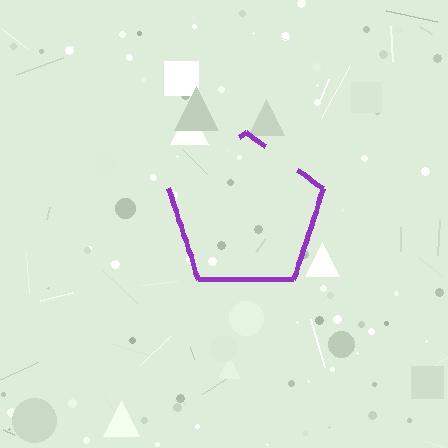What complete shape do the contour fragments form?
The contour fragments form a pentagon.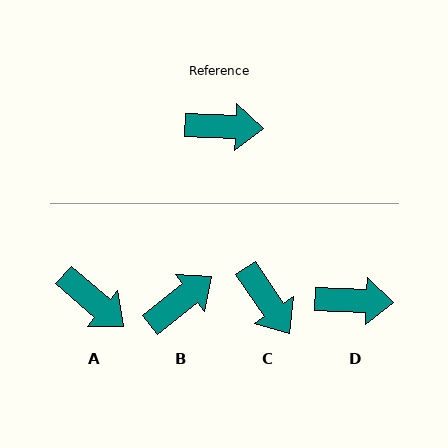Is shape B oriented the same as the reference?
No, it is off by about 41 degrees.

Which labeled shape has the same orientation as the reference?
D.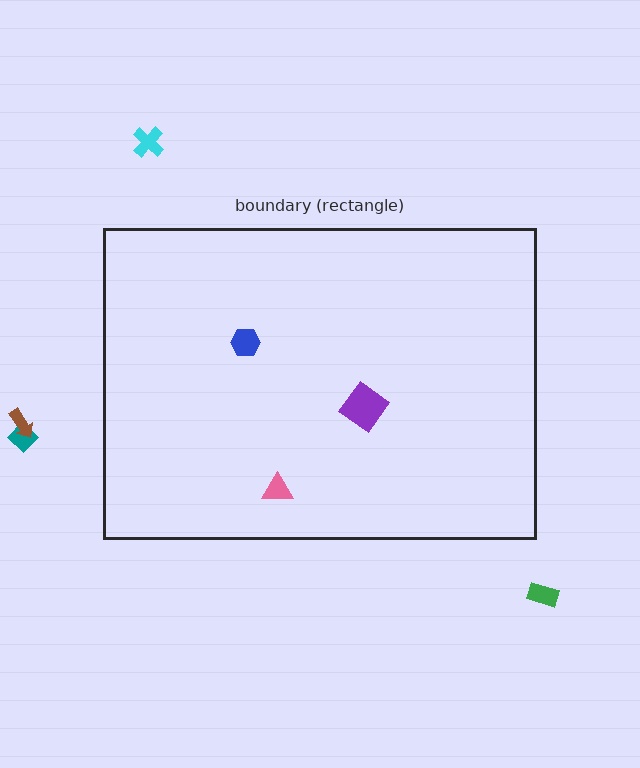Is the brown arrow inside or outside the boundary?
Outside.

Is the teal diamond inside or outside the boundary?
Outside.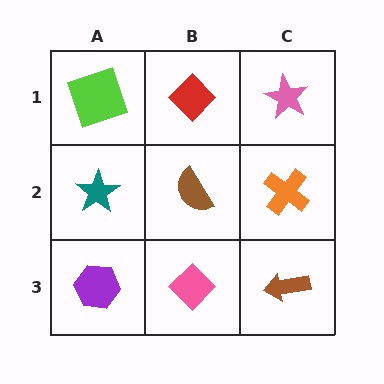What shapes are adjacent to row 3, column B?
A brown semicircle (row 2, column B), a purple hexagon (row 3, column A), a brown arrow (row 3, column C).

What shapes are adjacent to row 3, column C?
An orange cross (row 2, column C), a pink diamond (row 3, column B).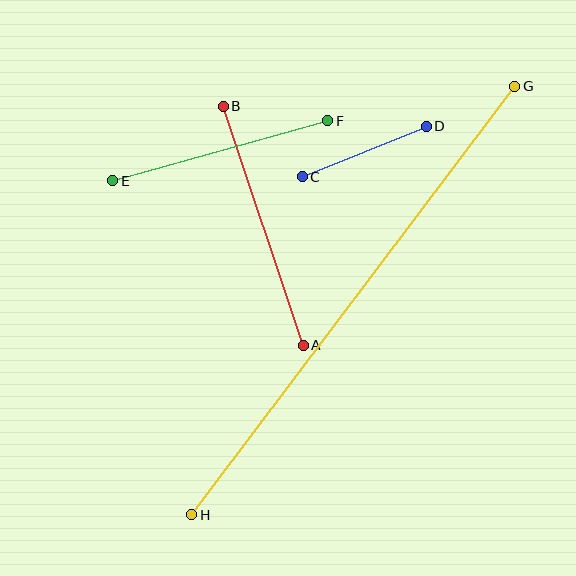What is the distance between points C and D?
The distance is approximately 134 pixels.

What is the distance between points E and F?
The distance is approximately 223 pixels.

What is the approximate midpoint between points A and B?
The midpoint is at approximately (263, 226) pixels.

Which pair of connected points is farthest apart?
Points G and H are farthest apart.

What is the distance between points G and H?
The distance is approximately 537 pixels.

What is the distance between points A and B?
The distance is approximately 252 pixels.